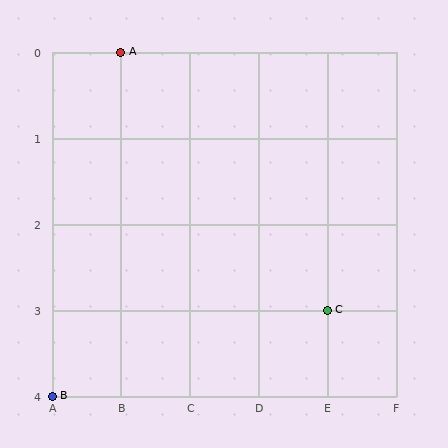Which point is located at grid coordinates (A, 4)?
Point B is at (A, 4).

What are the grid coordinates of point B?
Point B is at grid coordinates (A, 4).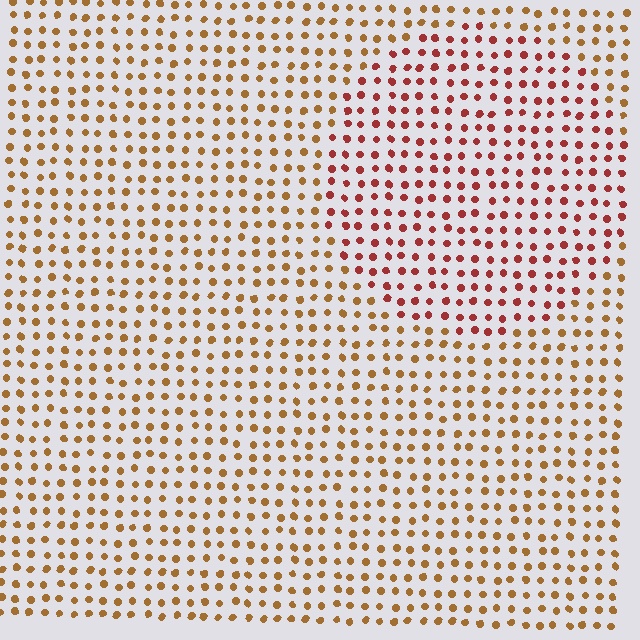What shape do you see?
I see a circle.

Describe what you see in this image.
The image is filled with small brown elements in a uniform arrangement. A circle-shaped region is visible where the elements are tinted to a slightly different hue, forming a subtle color boundary.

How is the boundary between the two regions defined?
The boundary is defined purely by a slight shift in hue (about 35 degrees). Spacing, size, and orientation are identical on both sides.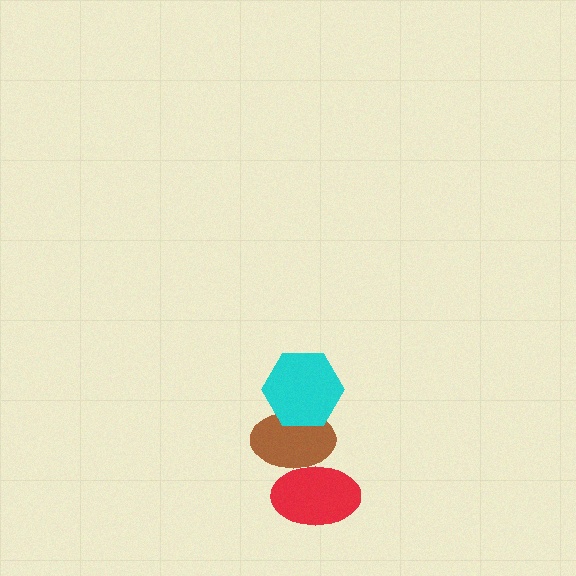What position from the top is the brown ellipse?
The brown ellipse is 2nd from the top.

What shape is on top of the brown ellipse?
The cyan hexagon is on top of the brown ellipse.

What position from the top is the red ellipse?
The red ellipse is 3rd from the top.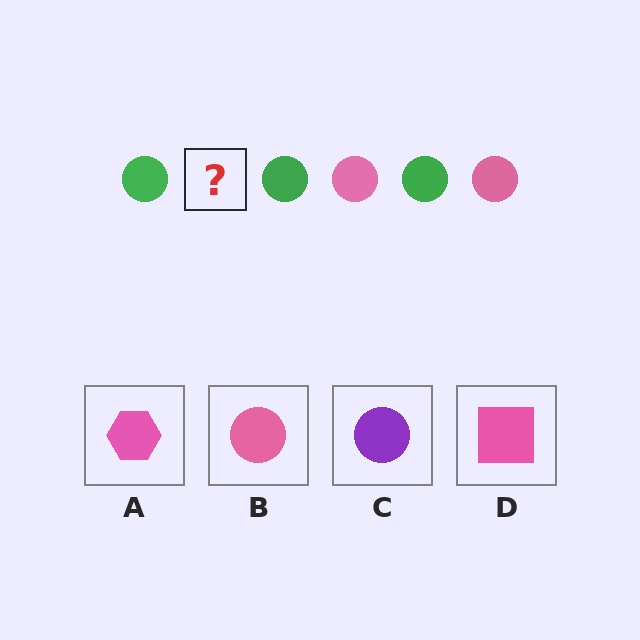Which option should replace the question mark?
Option B.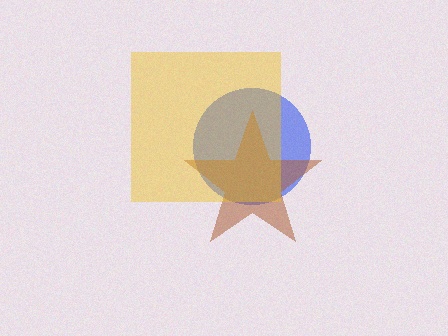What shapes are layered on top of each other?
The layered shapes are: a blue circle, a brown star, a yellow square.